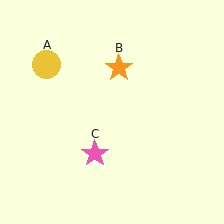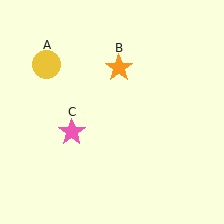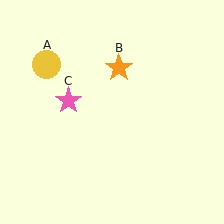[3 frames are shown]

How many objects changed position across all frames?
1 object changed position: pink star (object C).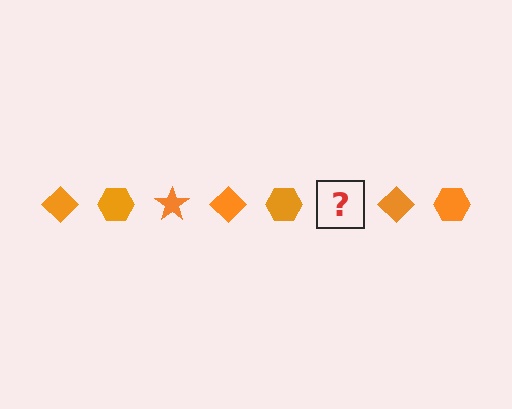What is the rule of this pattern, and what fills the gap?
The rule is that the pattern cycles through diamond, hexagon, star shapes in orange. The gap should be filled with an orange star.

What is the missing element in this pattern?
The missing element is an orange star.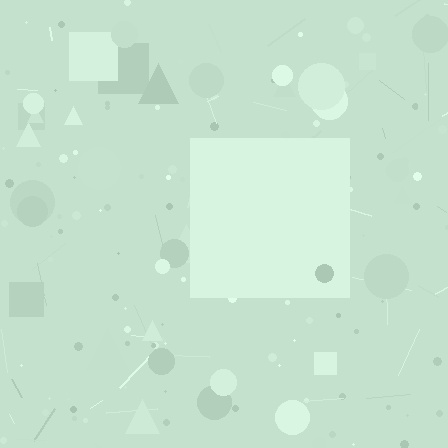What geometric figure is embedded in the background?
A square is embedded in the background.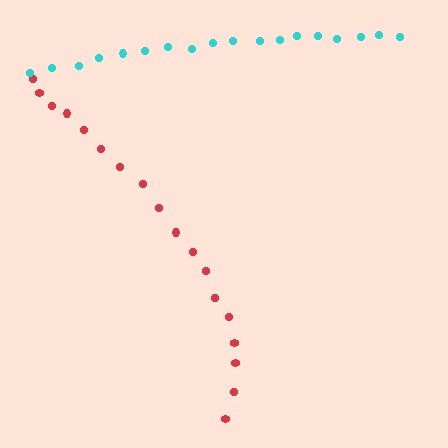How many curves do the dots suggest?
There are 2 distinct paths.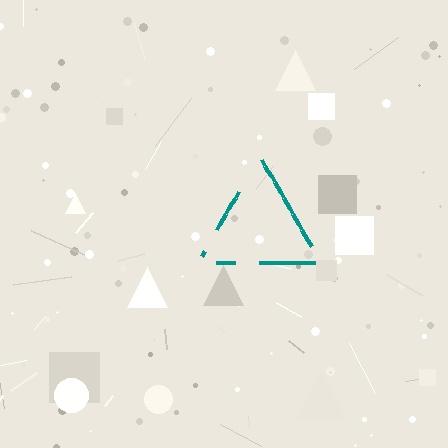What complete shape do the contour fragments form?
The contour fragments form a triangle.